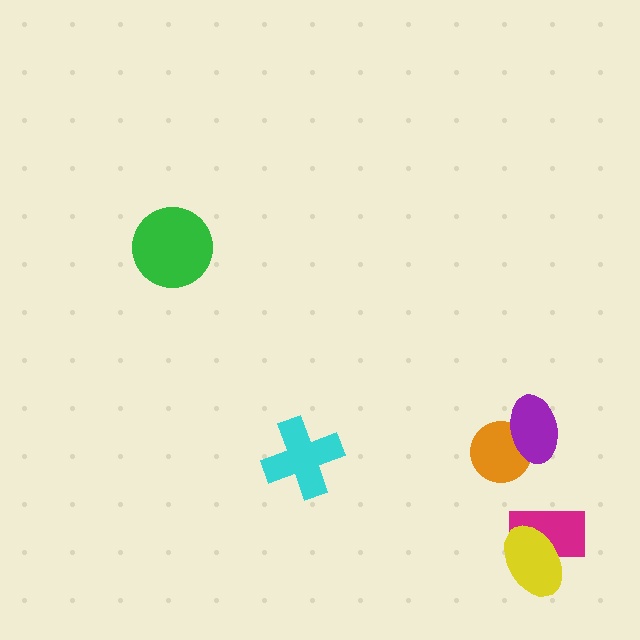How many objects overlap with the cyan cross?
0 objects overlap with the cyan cross.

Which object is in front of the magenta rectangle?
The yellow ellipse is in front of the magenta rectangle.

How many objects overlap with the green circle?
0 objects overlap with the green circle.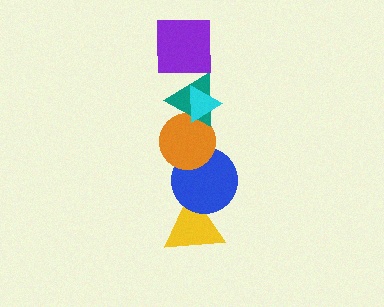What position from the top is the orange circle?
The orange circle is 4th from the top.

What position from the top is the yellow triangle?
The yellow triangle is 6th from the top.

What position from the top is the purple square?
The purple square is 1st from the top.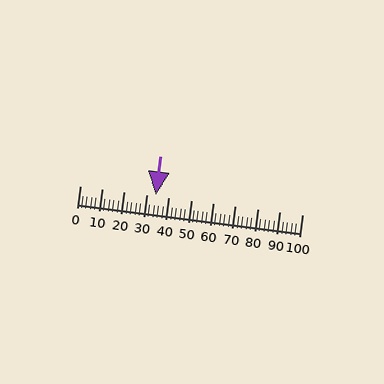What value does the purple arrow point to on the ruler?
The purple arrow points to approximately 34.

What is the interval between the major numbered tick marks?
The major tick marks are spaced 10 units apart.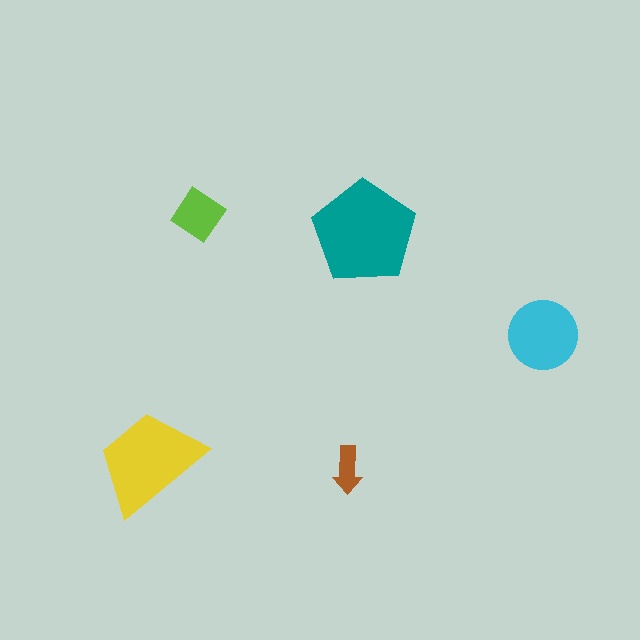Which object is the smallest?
The brown arrow.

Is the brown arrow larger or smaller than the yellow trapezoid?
Smaller.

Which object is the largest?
The teal pentagon.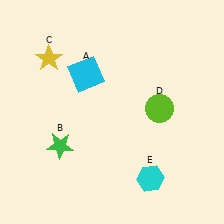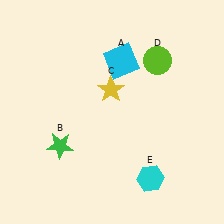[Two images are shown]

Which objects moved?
The objects that moved are: the cyan square (A), the yellow star (C), the lime circle (D).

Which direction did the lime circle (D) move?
The lime circle (D) moved up.